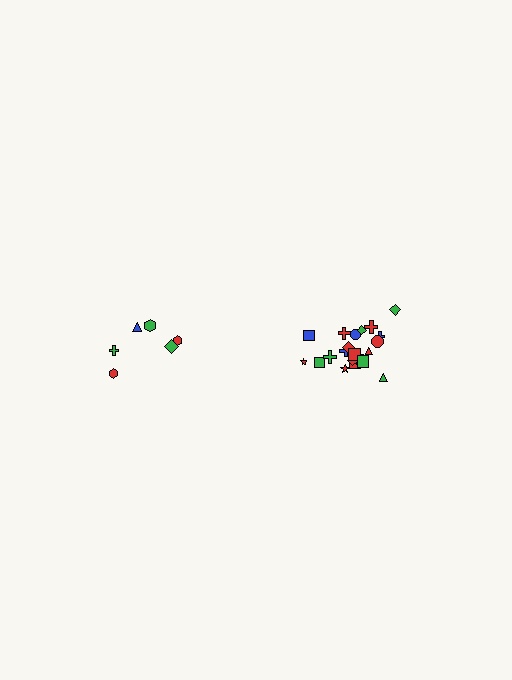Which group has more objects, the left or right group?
The right group.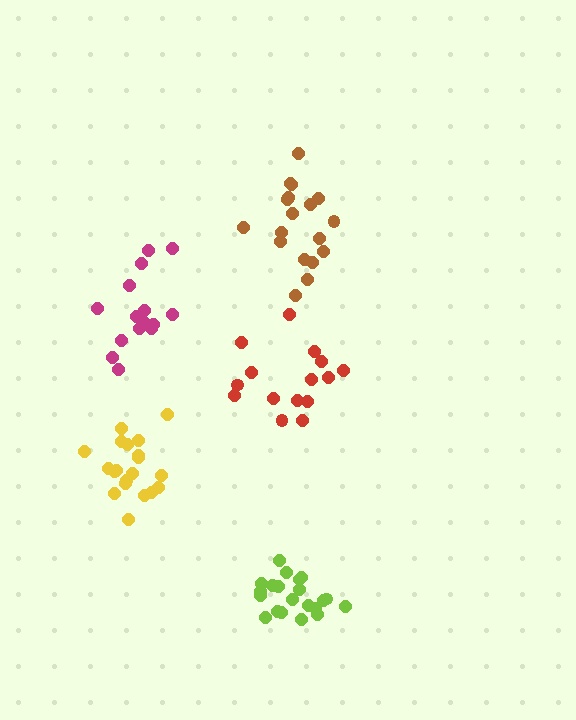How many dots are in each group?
Group 1: 15 dots, Group 2: 15 dots, Group 3: 18 dots, Group 4: 20 dots, Group 5: 21 dots (89 total).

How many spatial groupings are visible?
There are 5 spatial groupings.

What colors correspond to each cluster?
The clusters are colored: red, magenta, brown, yellow, lime.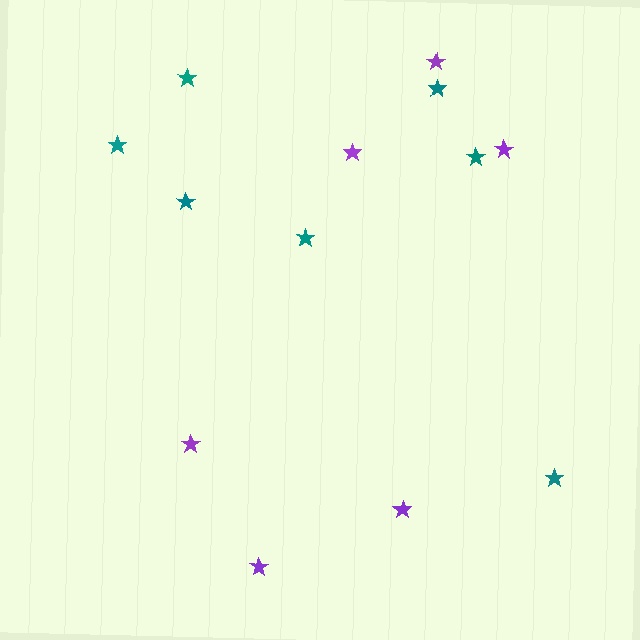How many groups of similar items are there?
There are 2 groups: one group of teal stars (7) and one group of purple stars (6).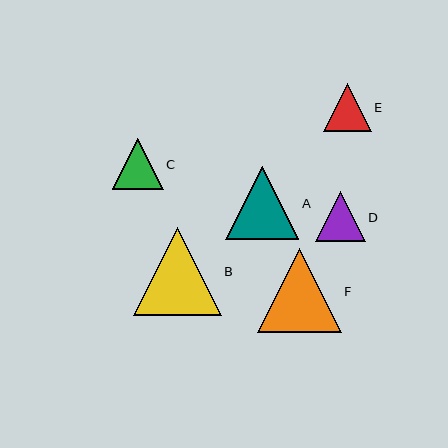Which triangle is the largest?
Triangle B is the largest with a size of approximately 88 pixels.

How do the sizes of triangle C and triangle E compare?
Triangle C and triangle E are approximately the same size.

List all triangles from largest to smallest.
From largest to smallest: B, F, A, C, D, E.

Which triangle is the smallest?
Triangle E is the smallest with a size of approximately 48 pixels.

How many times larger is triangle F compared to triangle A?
Triangle F is approximately 1.1 times the size of triangle A.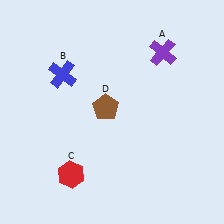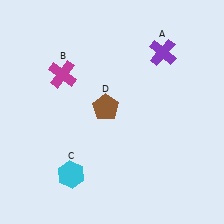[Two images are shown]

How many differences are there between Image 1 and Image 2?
There are 2 differences between the two images.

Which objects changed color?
B changed from blue to magenta. C changed from red to cyan.